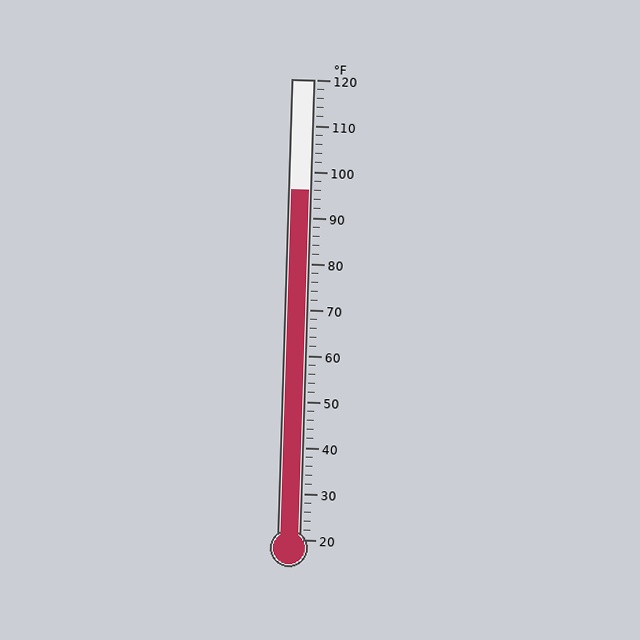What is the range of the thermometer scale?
The thermometer scale ranges from 20°F to 120°F.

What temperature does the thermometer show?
The thermometer shows approximately 96°F.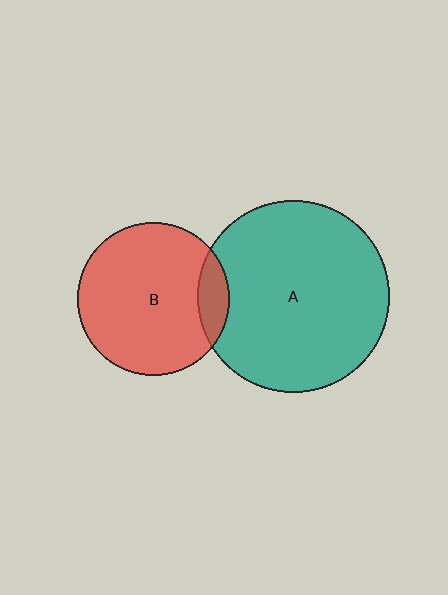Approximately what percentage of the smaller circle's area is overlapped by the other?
Approximately 10%.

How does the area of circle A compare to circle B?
Approximately 1.6 times.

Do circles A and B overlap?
Yes.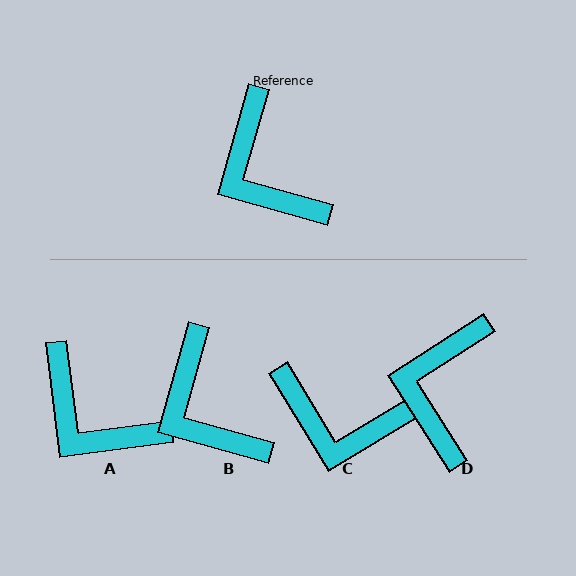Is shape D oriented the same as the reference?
No, it is off by about 42 degrees.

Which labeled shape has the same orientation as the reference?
B.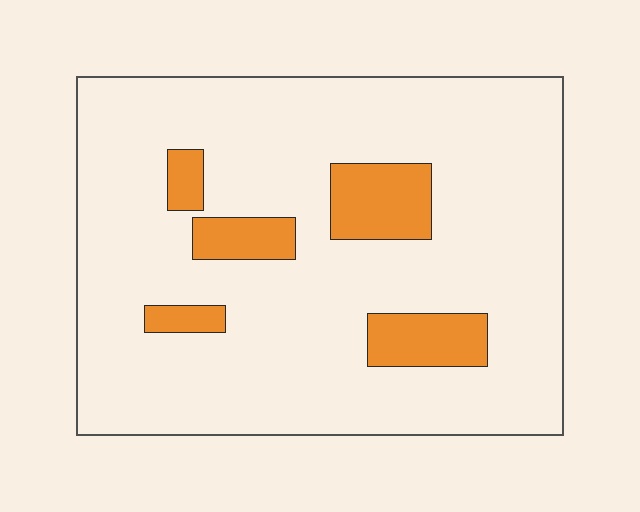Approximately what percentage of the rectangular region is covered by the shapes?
Approximately 15%.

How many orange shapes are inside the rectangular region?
5.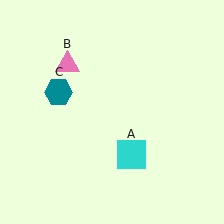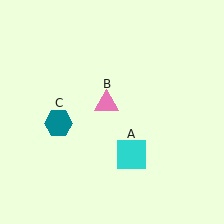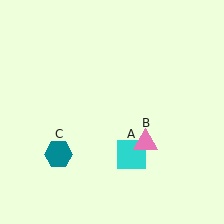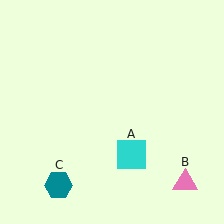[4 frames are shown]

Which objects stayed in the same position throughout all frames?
Cyan square (object A) remained stationary.